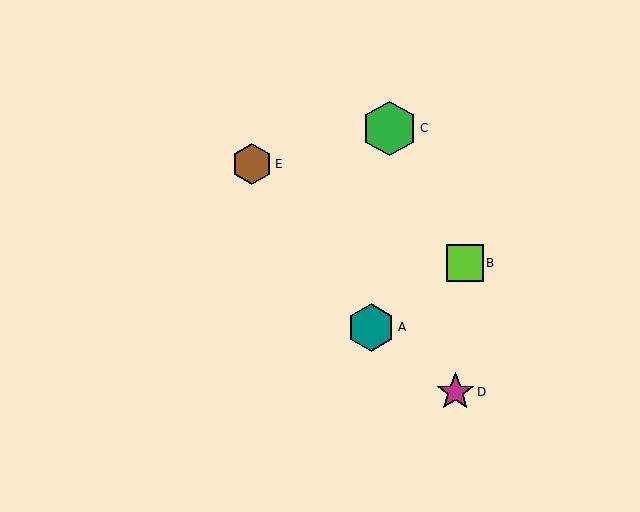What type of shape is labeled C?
Shape C is a green hexagon.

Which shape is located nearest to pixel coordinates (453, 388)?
The magenta star (labeled D) at (455, 392) is nearest to that location.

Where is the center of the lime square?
The center of the lime square is at (465, 263).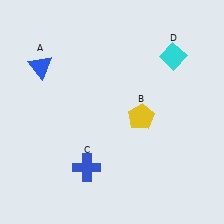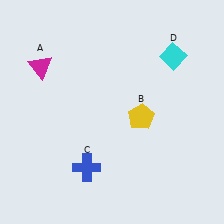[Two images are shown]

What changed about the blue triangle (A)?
In Image 1, A is blue. In Image 2, it changed to magenta.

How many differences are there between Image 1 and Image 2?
There is 1 difference between the two images.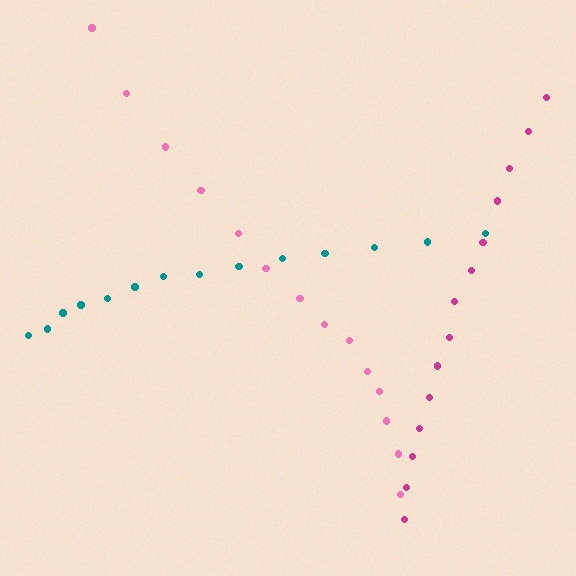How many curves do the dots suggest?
There are 3 distinct paths.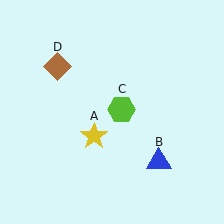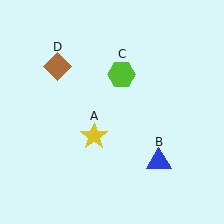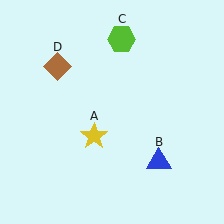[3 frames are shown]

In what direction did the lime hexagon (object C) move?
The lime hexagon (object C) moved up.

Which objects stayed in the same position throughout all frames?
Yellow star (object A) and blue triangle (object B) and brown diamond (object D) remained stationary.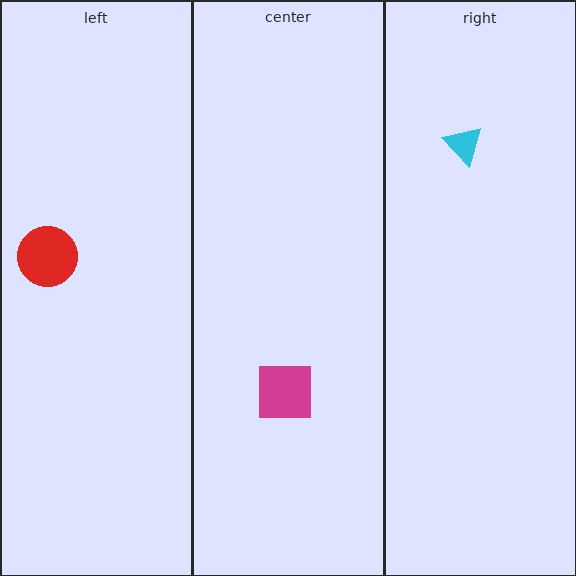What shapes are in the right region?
The cyan triangle.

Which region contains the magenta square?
The center region.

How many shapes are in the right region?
1.